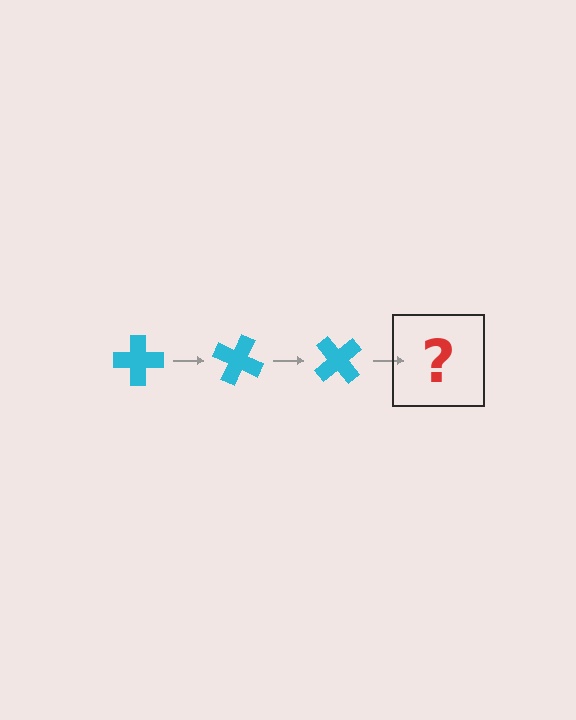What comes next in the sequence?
The next element should be a cyan cross rotated 75 degrees.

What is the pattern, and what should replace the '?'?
The pattern is that the cross rotates 25 degrees each step. The '?' should be a cyan cross rotated 75 degrees.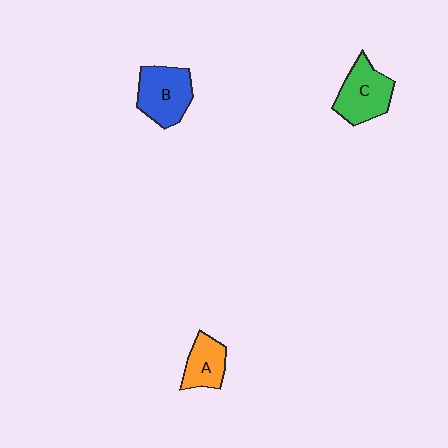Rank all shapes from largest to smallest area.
From largest to smallest: B (blue), C (green), A (orange).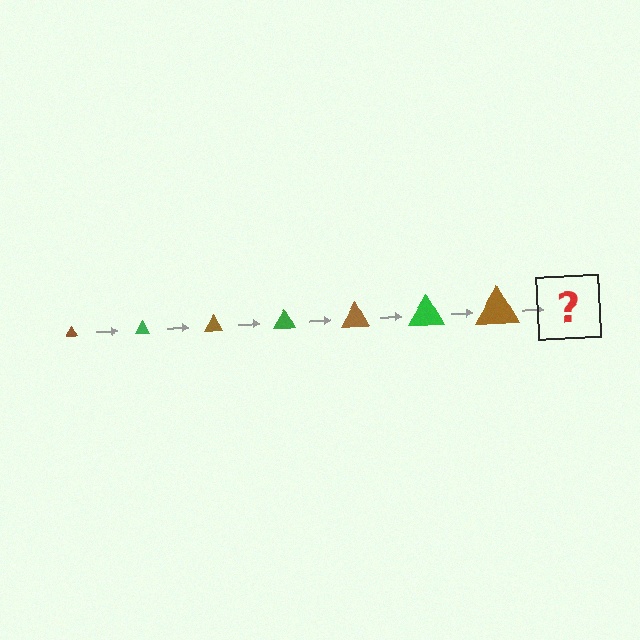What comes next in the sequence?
The next element should be a green triangle, larger than the previous one.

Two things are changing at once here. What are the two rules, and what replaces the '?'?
The two rules are that the triangle grows larger each step and the color cycles through brown and green. The '?' should be a green triangle, larger than the previous one.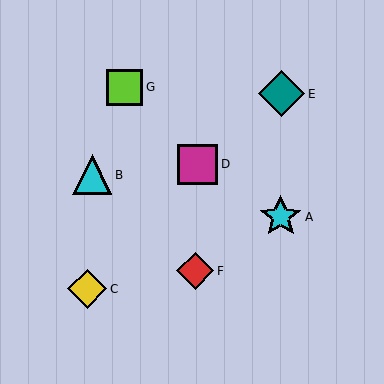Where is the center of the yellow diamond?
The center of the yellow diamond is at (87, 289).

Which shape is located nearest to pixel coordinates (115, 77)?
The lime square (labeled G) at (125, 87) is nearest to that location.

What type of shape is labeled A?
Shape A is a cyan star.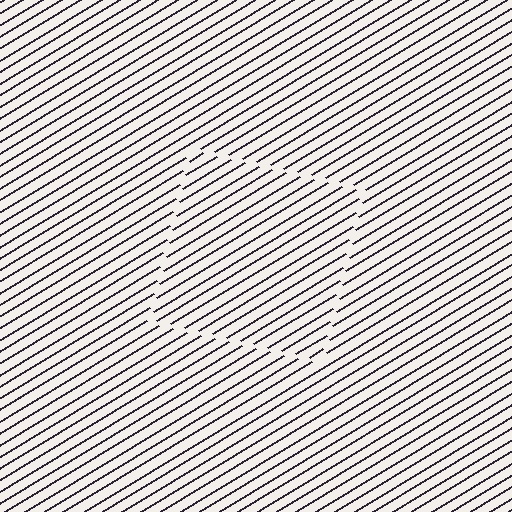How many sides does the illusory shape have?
4 sides — the line-ends trace a square.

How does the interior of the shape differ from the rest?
The interior of the shape contains the same grating, shifted by half a period — the contour is defined by the phase discontinuity where line-ends from the inner and outer gratings abut.